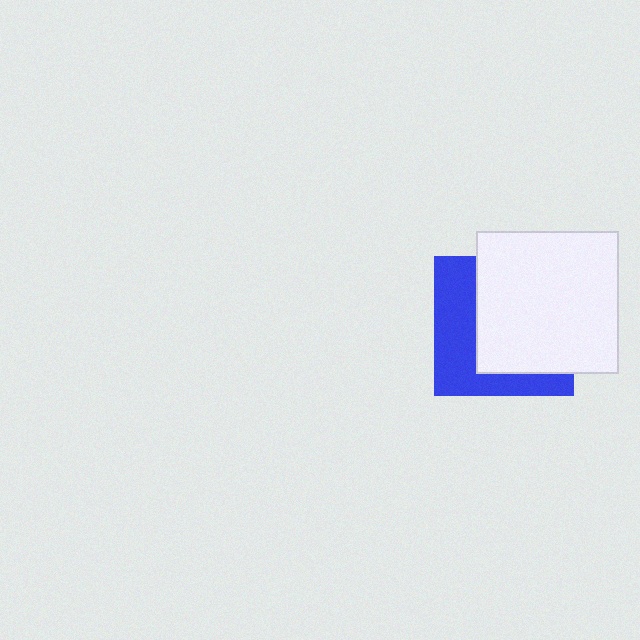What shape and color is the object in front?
The object in front is a white square.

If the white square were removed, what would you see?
You would see the complete blue square.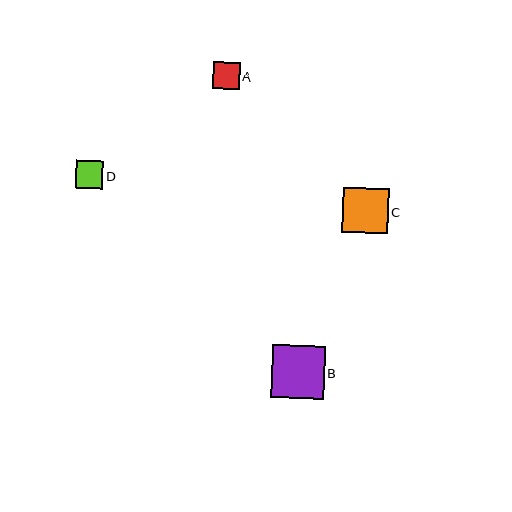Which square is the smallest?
Square A is the smallest with a size of approximately 27 pixels.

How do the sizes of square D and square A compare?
Square D and square A are approximately the same size.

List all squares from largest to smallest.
From largest to smallest: B, C, D, A.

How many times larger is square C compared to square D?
Square C is approximately 1.7 times the size of square D.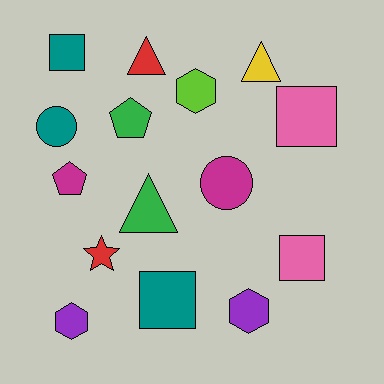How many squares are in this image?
There are 4 squares.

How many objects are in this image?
There are 15 objects.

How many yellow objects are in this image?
There is 1 yellow object.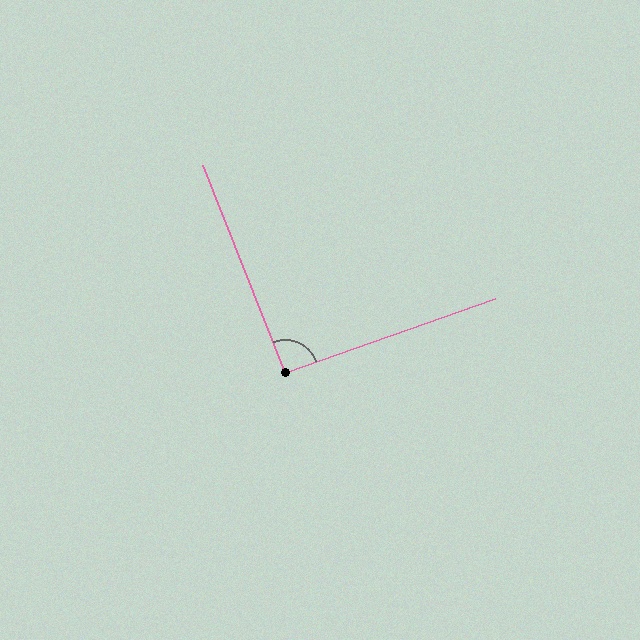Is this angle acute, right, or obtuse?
It is approximately a right angle.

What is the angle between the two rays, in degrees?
Approximately 92 degrees.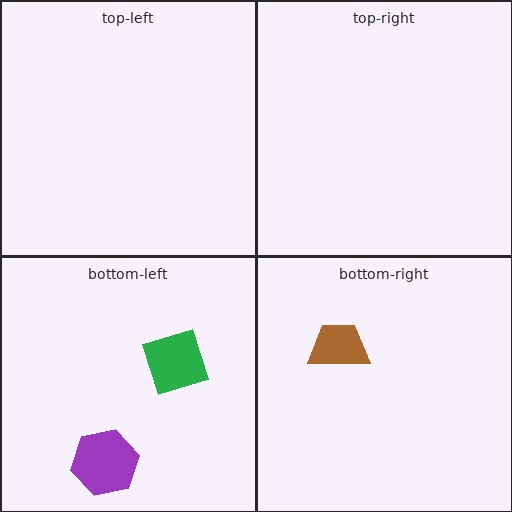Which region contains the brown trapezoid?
The bottom-right region.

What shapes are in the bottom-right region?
The brown trapezoid.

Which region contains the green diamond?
The bottom-left region.